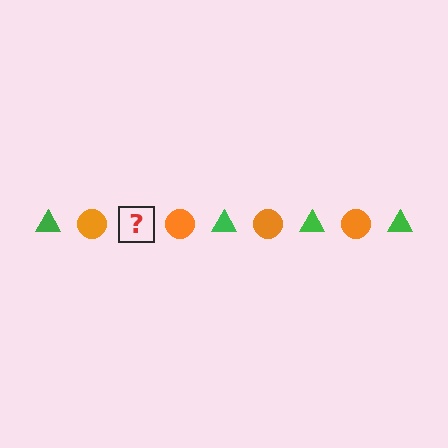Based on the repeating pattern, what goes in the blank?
The blank should be a green triangle.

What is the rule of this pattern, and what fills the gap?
The rule is that the pattern alternates between green triangle and orange circle. The gap should be filled with a green triangle.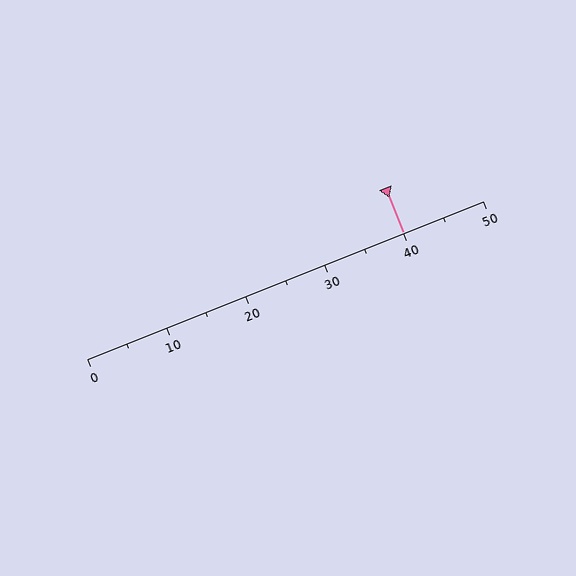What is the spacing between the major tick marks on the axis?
The major ticks are spaced 10 apart.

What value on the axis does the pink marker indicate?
The marker indicates approximately 40.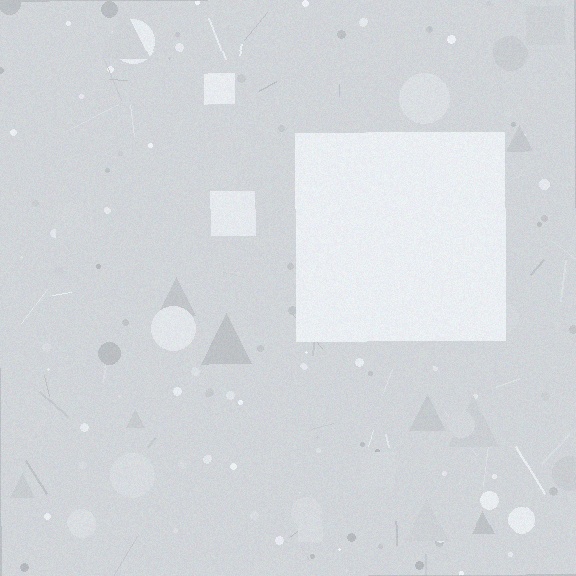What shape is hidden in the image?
A square is hidden in the image.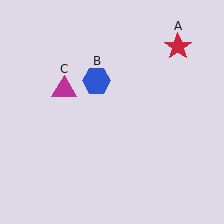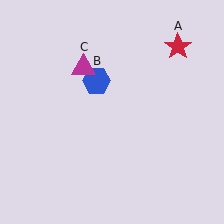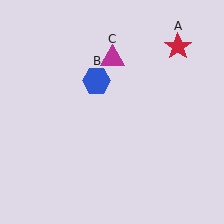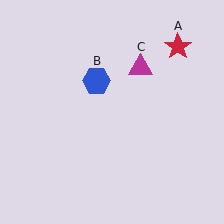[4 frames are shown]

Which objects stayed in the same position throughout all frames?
Red star (object A) and blue hexagon (object B) remained stationary.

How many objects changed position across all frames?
1 object changed position: magenta triangle (object C).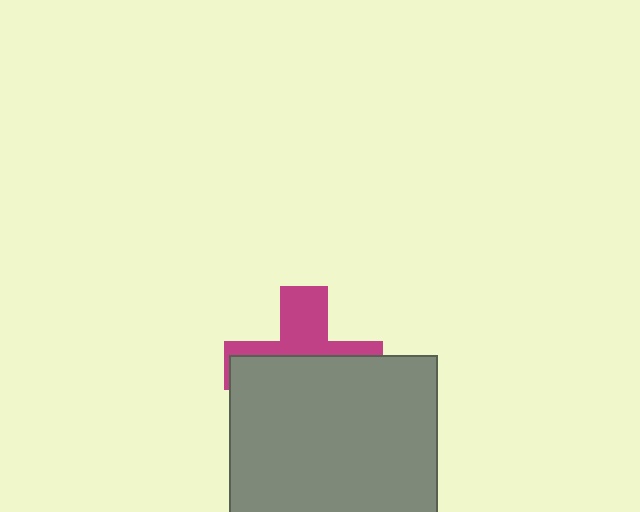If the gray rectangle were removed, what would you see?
You would see the complete magenta cross.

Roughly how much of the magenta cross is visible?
A small part of it is visible (roughly 39%).